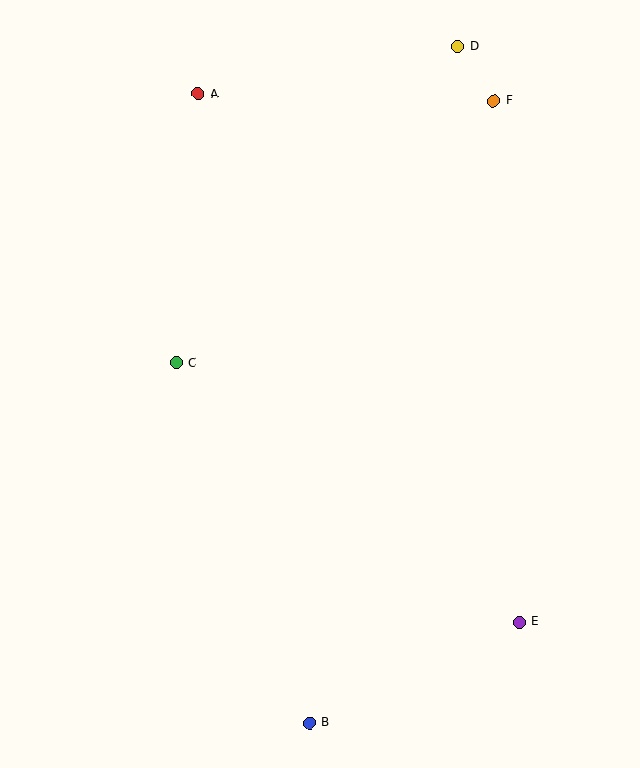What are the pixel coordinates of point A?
Point A is at (198, 94).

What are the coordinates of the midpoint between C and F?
The midpoint between C and F is at (335, 232).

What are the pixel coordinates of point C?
Point C is at (176, 363).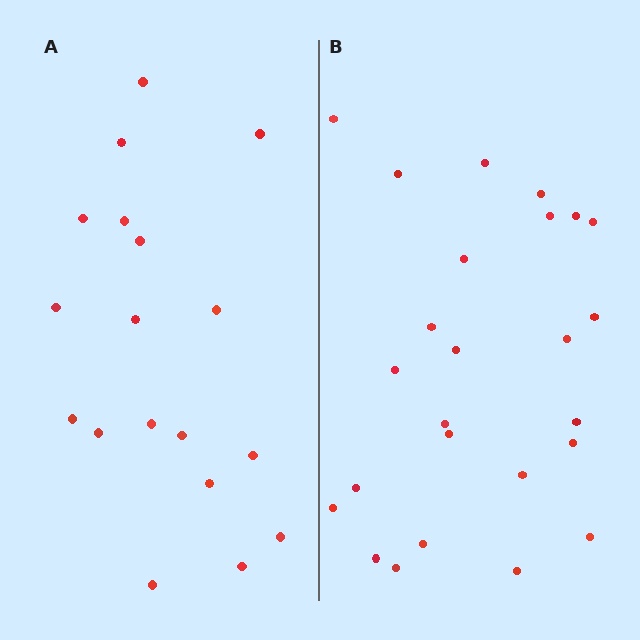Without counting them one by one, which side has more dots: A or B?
Region B (the right region) has more dots.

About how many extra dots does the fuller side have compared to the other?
Region B has roughly 8 or so more dots than region A.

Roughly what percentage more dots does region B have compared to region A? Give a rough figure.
About 40% more.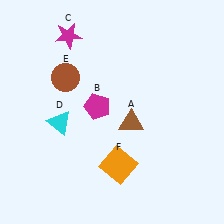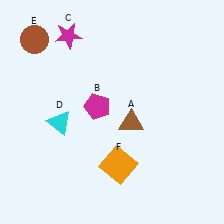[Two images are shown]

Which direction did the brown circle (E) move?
The brown circle (E) moved up.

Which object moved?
The brown circle (E) moved up.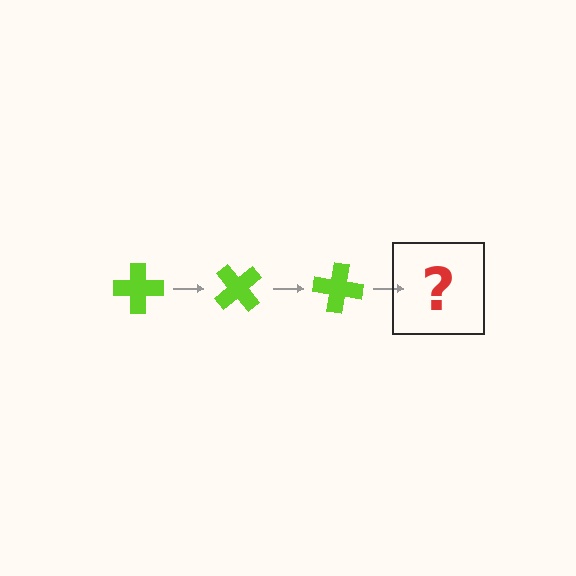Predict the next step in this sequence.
The next step is a lime cross rotated 150 degrees.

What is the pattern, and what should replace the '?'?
The pattern is that the cross rotates 50 degrees each step. The '?' should be a lime cross rotated 150 degrees.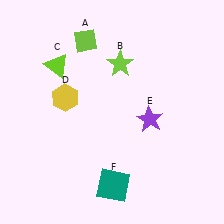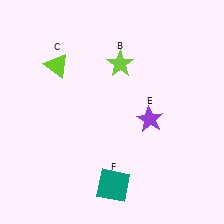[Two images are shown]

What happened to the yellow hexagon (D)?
The yellow hexagon (D) was removed in Image 2. It was in the top-left area of Image 1.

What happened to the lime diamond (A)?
The lime diamond (A) was removed in Image 2. It was in the top-left area of Image 1.